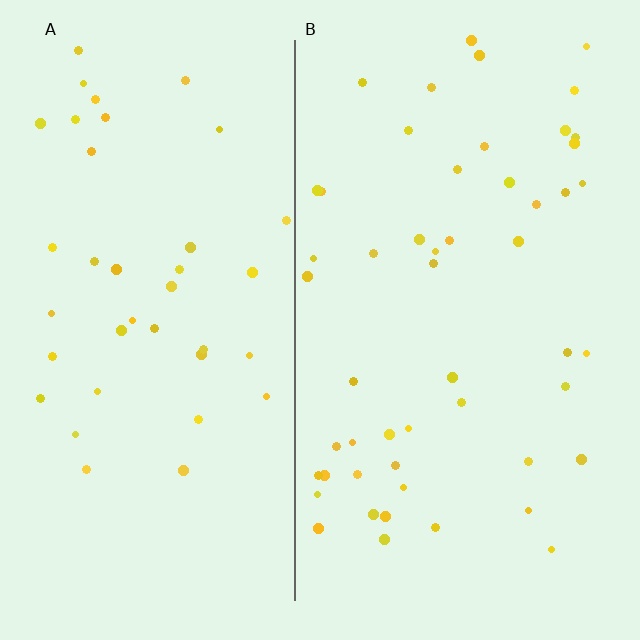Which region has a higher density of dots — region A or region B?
B (the right).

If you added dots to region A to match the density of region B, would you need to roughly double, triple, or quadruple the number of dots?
Approximately double.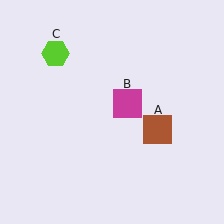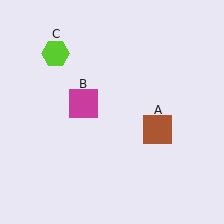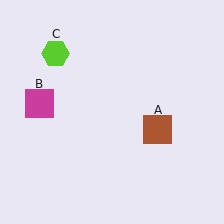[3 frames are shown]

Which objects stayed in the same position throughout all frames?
Brown square (object A) and lime hexagon (object C) remained stationary.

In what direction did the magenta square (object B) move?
The magenta square (object B) moved left.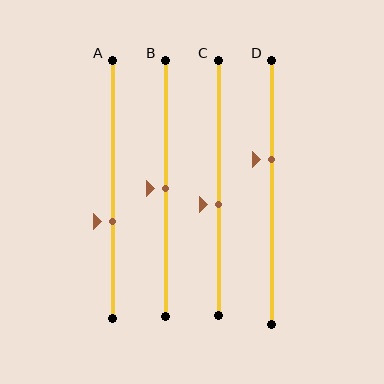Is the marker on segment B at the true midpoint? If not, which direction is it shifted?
Yes, the marker on segment B is at the true midpoint.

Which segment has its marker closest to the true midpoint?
Segment B has its marker closest to the true midpoint.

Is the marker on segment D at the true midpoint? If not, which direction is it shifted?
No, the marker on segment D is shifted upward by about 12% of the segment length.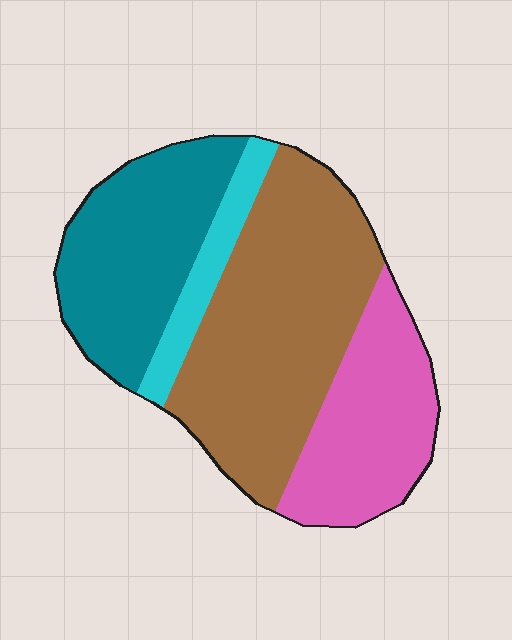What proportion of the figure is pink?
Pink takes up about one quarter (1/4) of the figure.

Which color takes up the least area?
Cyan, at roughly 10%.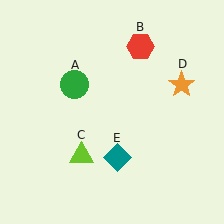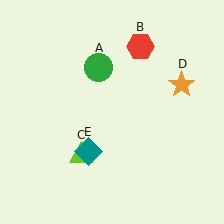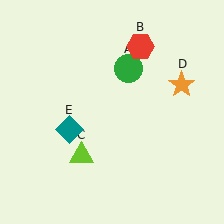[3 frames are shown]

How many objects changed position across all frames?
2 objects changed position: green circle (object A), teal diamond (object E).